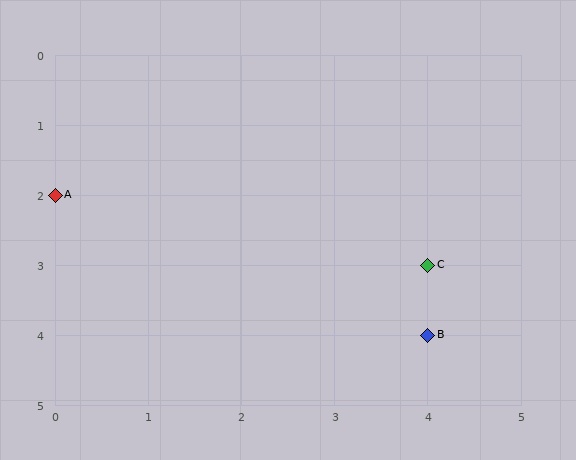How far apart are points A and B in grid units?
Points A and B are 4 columns and 2 rows apart (about 4.5 grid units diagonally).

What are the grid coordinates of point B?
Point B is at grid coordinates (4, 4).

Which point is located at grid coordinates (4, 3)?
Point C is at (4, 3).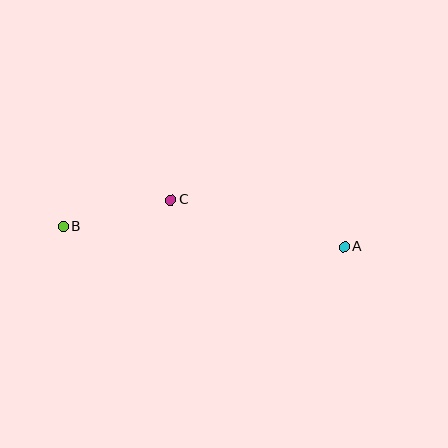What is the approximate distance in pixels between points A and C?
The distance between A and C is approximately 179 pixels.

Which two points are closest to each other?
Points B and C are closest to each other.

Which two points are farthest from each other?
Points A and B are farthest from each other.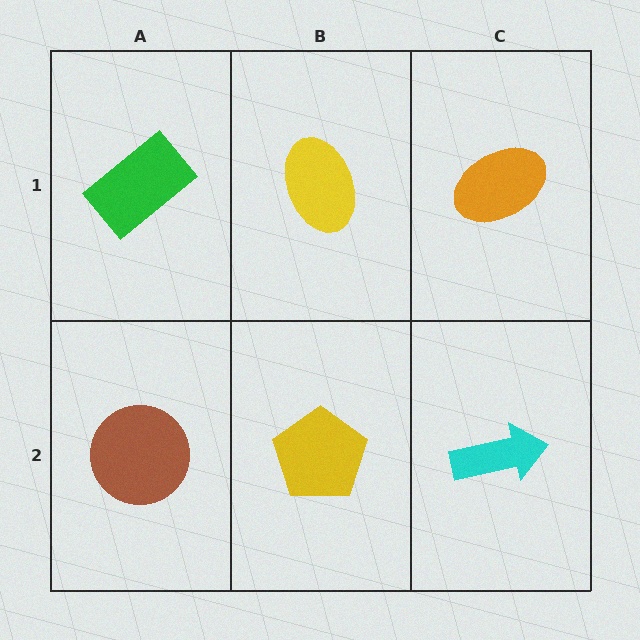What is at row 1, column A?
A green rectangle.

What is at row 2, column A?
A brown circle.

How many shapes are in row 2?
3 shapes.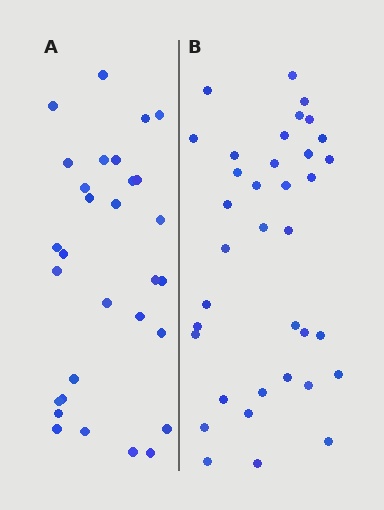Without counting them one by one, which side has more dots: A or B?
Region B (the right region) has more dots.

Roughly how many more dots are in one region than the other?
Region B has about 6 more dots than region A.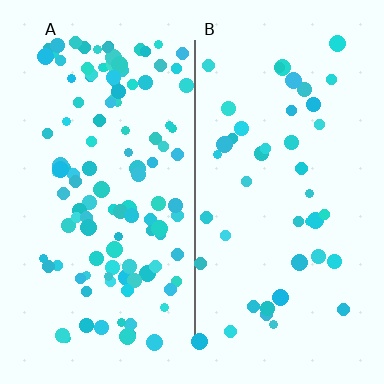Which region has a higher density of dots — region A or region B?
A (the left).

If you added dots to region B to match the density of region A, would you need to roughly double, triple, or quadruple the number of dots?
Approximately triple.